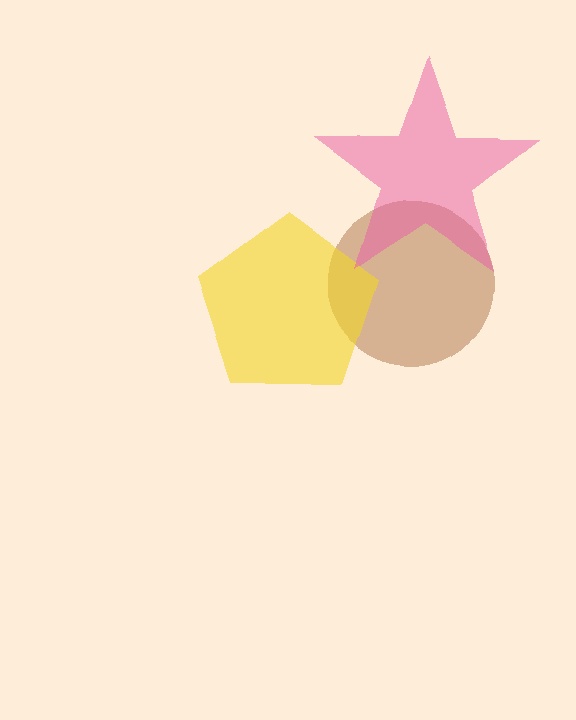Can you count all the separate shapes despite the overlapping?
Yes, there are 3 separate shapes.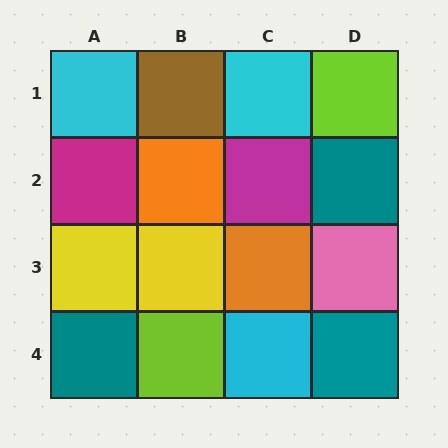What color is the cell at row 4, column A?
Teal.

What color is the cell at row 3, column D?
Pink.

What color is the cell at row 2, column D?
Teal.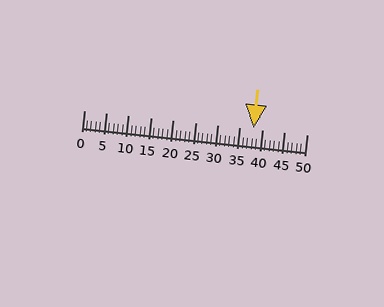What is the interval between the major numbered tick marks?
The major tick marks are spaced 5 units apart.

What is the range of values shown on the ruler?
The ruler shows values from 0 to 50.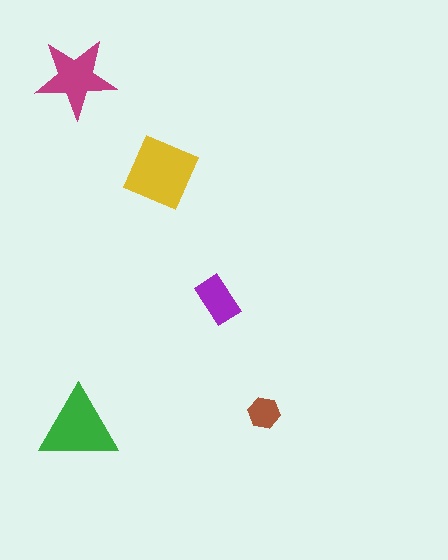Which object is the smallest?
The brown hexagon.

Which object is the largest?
The yellow diamond.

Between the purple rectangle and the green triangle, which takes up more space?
The green triangle.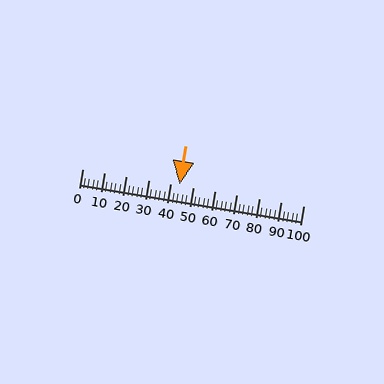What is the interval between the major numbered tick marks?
The major tick marks are spaced 10 units apart.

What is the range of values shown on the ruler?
The ruler shows values from 0 to 100.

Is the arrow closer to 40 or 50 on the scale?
The arrow is closer to 40.